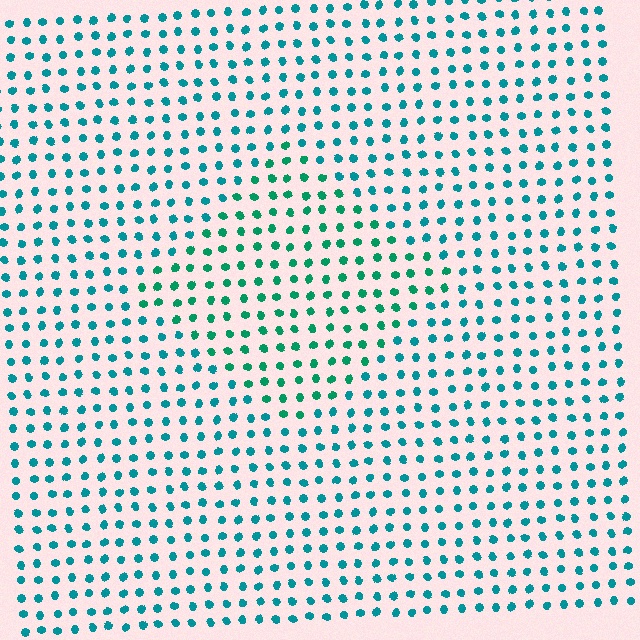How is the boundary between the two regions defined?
The boundary is defined purely by a slight shift in hue (about 25 degrees). Spacing, size, and orientation are identical on both sides.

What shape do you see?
I see a diamond.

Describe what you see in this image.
The image is filled with small teal elements in a uniform arrangement. A diamond-shaped region is visible where the elements are tinted to a slightly different hue, forming a subtle color boundary.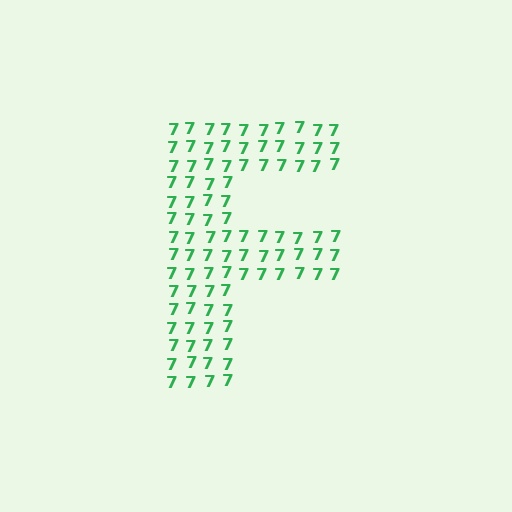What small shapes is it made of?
It is made of small digit 7's.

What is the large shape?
The large shape is the letter F.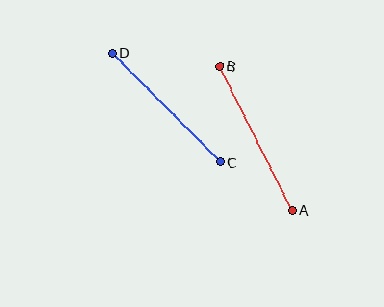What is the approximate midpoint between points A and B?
The midpoint is at approximately (256, 138) pixels.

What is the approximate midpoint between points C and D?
The midpoint is at approximately (166, 108) pixels.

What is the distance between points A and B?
The distance is approximately 161 pixels.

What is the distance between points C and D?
The distance is approximately 153 pixels.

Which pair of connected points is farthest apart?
Points A and B are farthest apart.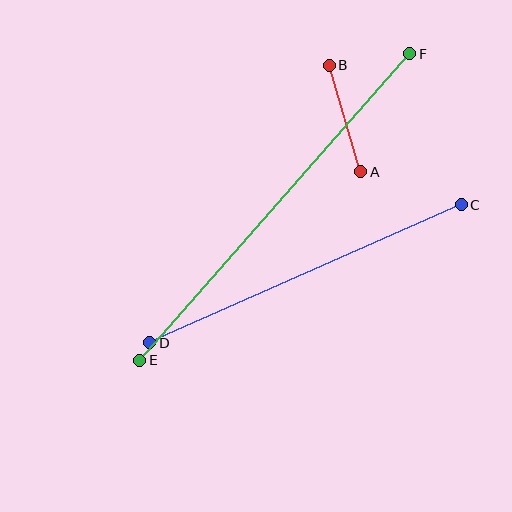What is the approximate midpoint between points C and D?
The midpoint is at approximately (306, 274) pixels.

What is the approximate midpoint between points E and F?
The midpoint is at approximately (275, 207) pixels.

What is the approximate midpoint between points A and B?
The midpoint is at approximately (345, 118) pixels.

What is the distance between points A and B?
The distance is approximately 111 pixels.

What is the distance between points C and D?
The distance is approximately 341 pixels.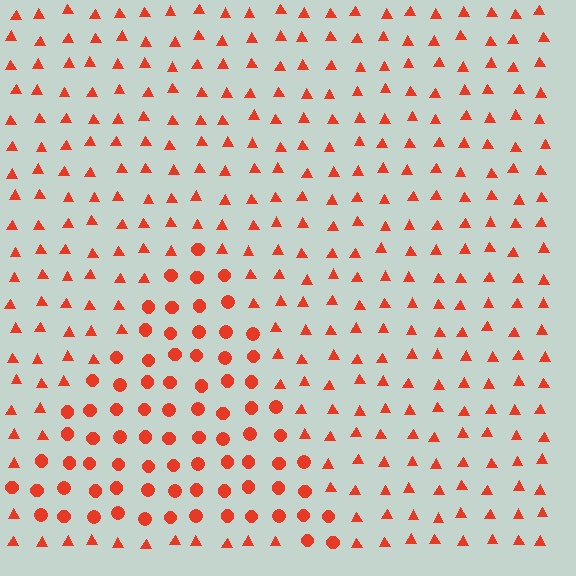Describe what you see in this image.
The image is filled with small red elements arranged in a uniform grid. A triangle-shaped region contains circles, while the surrounding area contains triangles. The boundary is defined purely by the change in element shape.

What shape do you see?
I see a triangle.